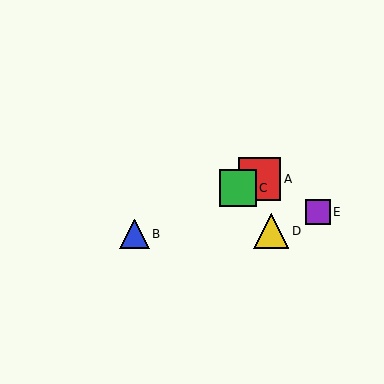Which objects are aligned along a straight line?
Objects A, B, C are aligned along a straight line.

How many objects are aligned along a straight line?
3 objects (A, B, C) are aligned along a straight line.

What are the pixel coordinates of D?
Object D is at (271, 231).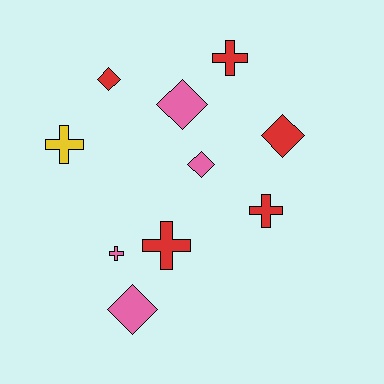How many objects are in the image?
There are 10 objects.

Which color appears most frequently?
Red, with 5 objects.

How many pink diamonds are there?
There are 3 pink diamonds.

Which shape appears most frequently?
Cross, with 5 objects.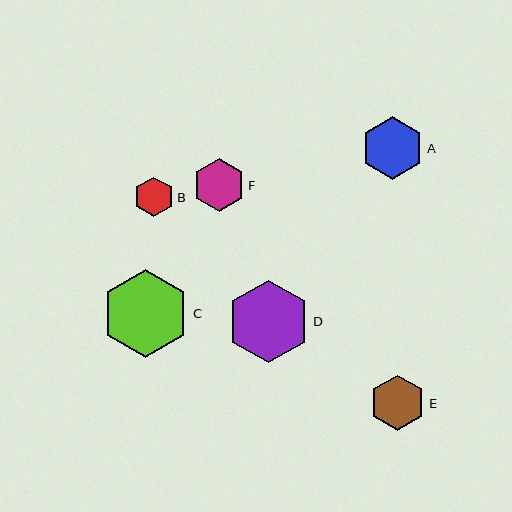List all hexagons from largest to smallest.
From largest to smallest: C, D, A, E, F, B.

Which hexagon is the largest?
Hexagon C is the largest with a size of approximately 88 pixels.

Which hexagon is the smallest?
Hexagon B is the smallest with a size of approximately 40 pixels.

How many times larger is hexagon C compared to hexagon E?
Hexagon C is approximately 1.6 times the size of hexagon E.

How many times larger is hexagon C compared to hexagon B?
Hexagon C is approximately 2.2 times the size of hexagon B.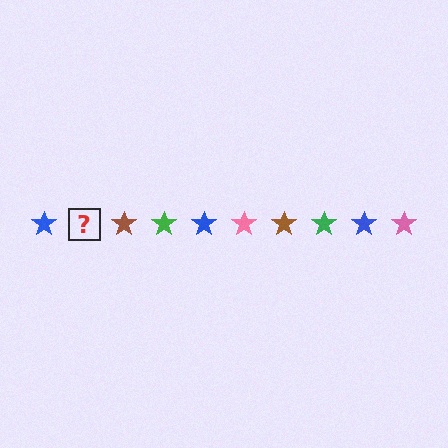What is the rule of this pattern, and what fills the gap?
The rule is that the pattern cycles through blue, pink, brown, green stars. The gap should be filled with a pink star.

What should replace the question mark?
The question mark should be replaced with a pink star.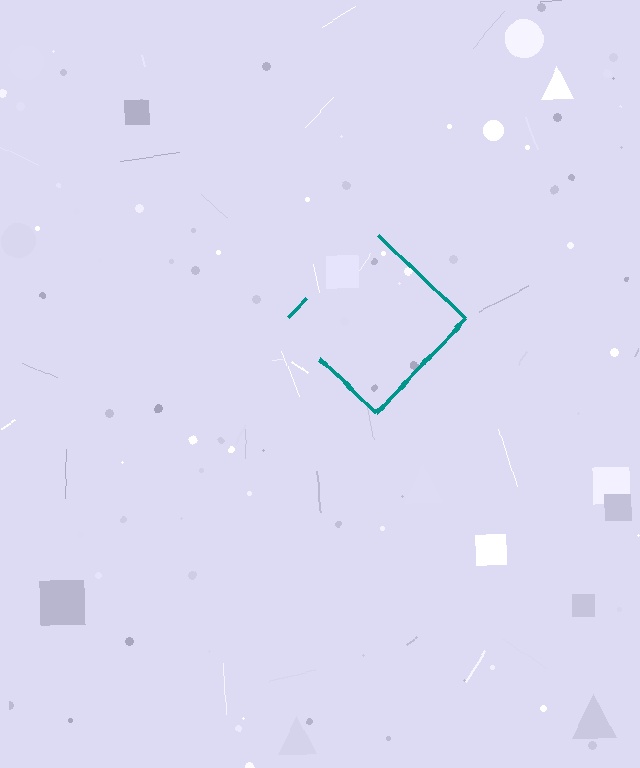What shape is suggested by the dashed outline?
The dashed outline suggests a diamond.